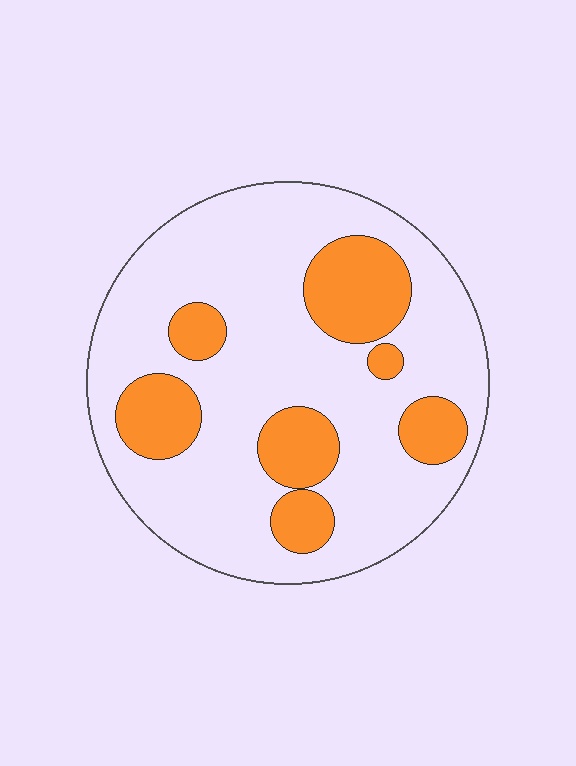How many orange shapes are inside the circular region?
7.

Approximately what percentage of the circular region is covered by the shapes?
Approximately 25%.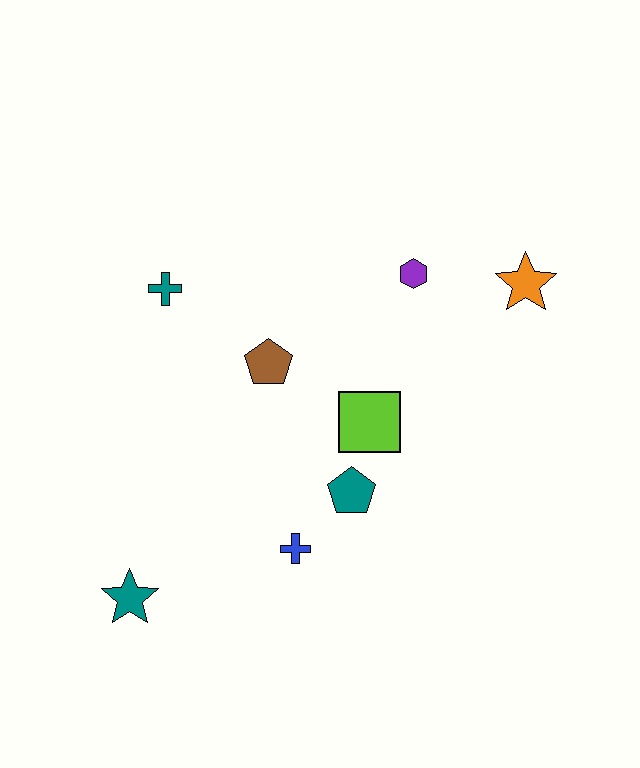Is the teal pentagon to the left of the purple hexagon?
Yes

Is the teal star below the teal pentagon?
Yes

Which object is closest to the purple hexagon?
The orange star is closest to the purple hexagon.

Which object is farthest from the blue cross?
The orange star is farthest from the blue cross.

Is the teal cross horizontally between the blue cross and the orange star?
No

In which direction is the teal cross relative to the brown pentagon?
The teal cross is to the left of the brown pentagon.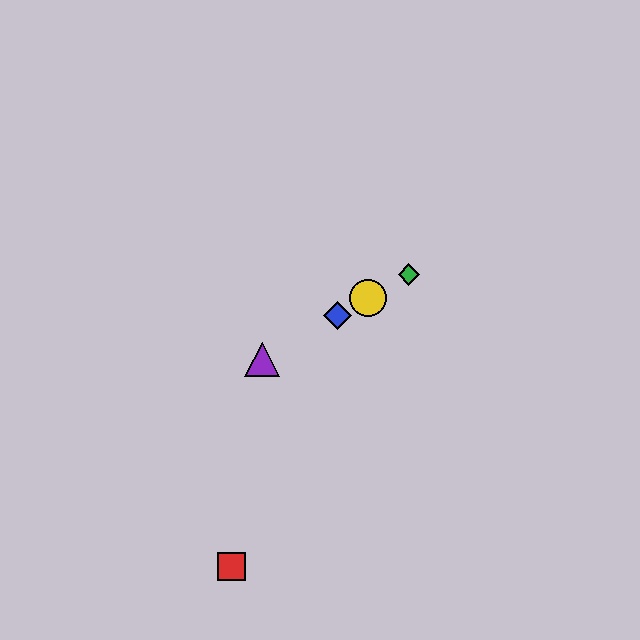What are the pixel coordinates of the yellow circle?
The yellow circle is at (368, 298).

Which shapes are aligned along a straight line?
The blue diamond, the green diamond, the yellow circle, the purple triangle are aligned along a straight line.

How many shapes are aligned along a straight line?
4 shapes (the blue diamond, the green diamond, the yellow circle, the purple triangle) are aligned along a straight line.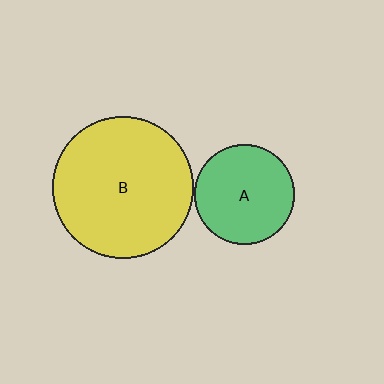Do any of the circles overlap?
No, none of the circles overlap.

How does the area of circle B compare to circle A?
Approximately 2.0 times.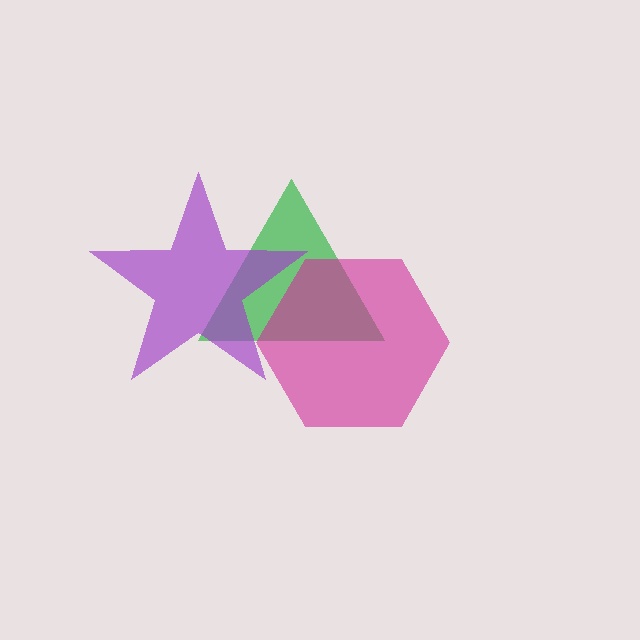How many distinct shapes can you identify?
There are 3 distinct shapes: a green triangle, a purple star, a magenta hexagon.